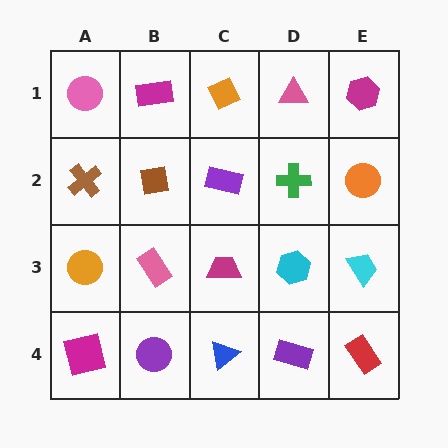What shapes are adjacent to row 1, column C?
A purple rectangle (row 2, column C), a magenta rectangle (row 1, column B), a pink triangle (row 1, column D).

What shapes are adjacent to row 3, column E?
An orange circle (row 2, column E), a red rectangle (row 4, column E), a cyan hexagon (row 3, column D).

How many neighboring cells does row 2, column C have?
4.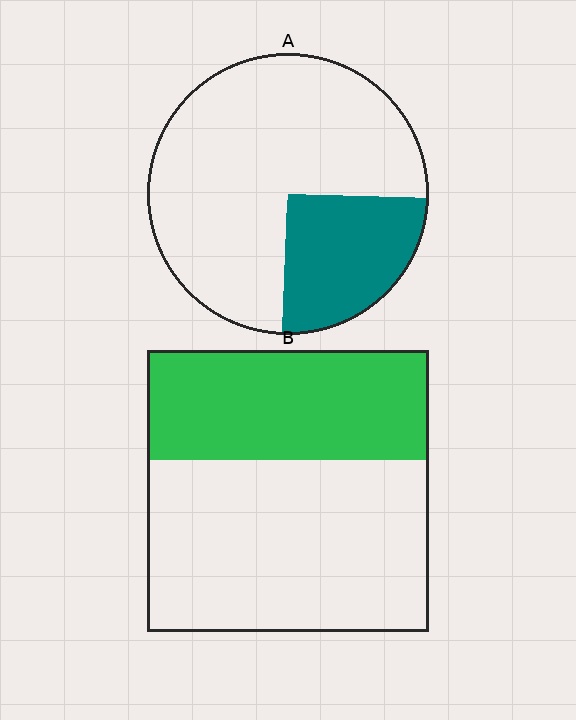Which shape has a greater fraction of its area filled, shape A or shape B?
Shape B.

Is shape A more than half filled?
No.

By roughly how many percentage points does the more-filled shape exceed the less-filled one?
By roughly 15 percentage points (B over A).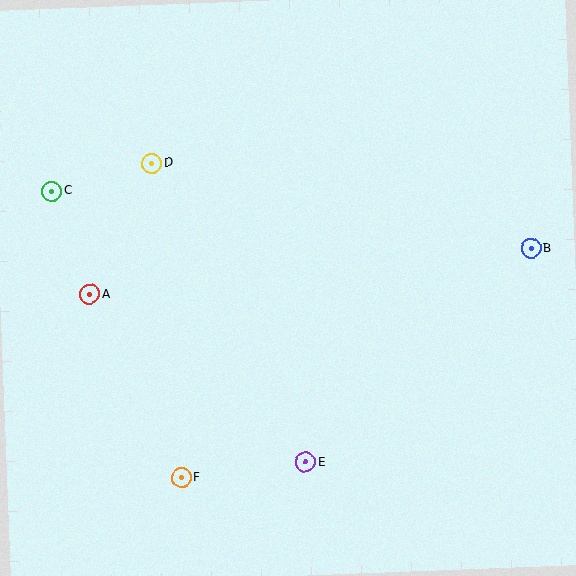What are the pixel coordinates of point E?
Point E is at (306, 462).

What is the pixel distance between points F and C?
The distance between F and C is 314 pixels.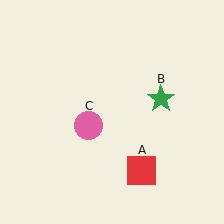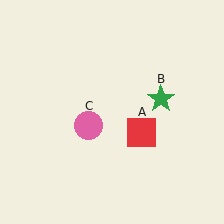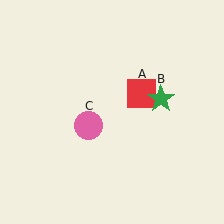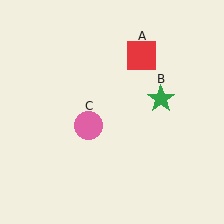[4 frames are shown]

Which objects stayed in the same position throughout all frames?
Green star (object B) and pink circle (object C) remained stationary.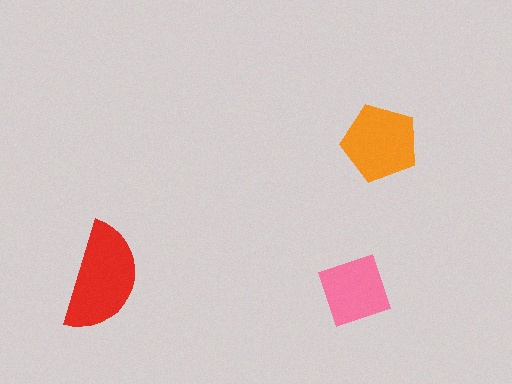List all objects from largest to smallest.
The red semicircle, the orange pentagon, the pink diamond.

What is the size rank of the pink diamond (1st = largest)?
3rd.